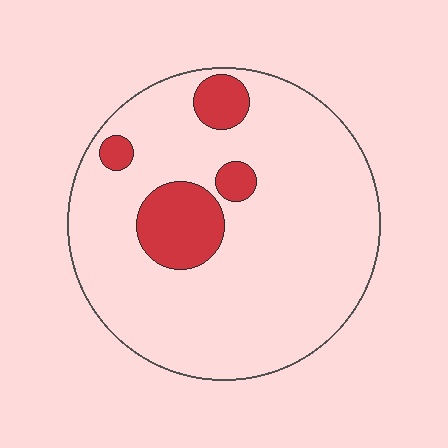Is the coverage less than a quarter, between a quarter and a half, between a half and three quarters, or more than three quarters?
Less than a quarter.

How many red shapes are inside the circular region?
4.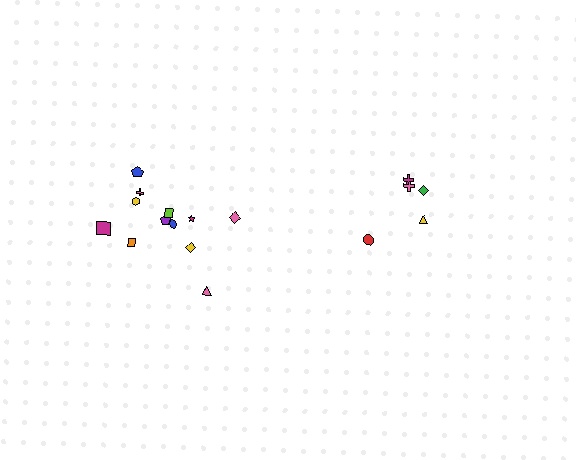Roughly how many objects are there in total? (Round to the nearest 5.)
Roughly 15 objects in total.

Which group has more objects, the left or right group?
The left group.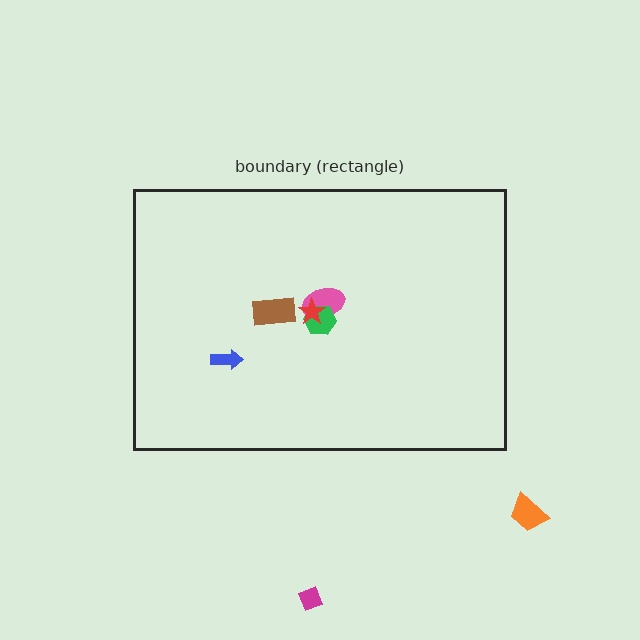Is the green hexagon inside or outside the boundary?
Inside.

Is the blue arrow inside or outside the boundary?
Inside.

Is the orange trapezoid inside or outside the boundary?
Outside.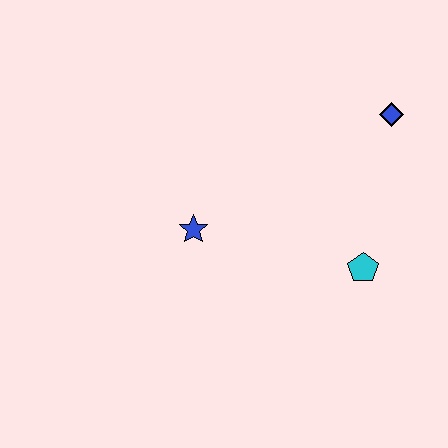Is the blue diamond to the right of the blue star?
Yes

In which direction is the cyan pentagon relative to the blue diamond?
The cyan pentagon is below the blue diamond.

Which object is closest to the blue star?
The cyan pentagon is closest to the blue star.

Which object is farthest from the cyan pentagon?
The blue star is farthest from the cyan pentagon.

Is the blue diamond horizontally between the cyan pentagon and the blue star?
No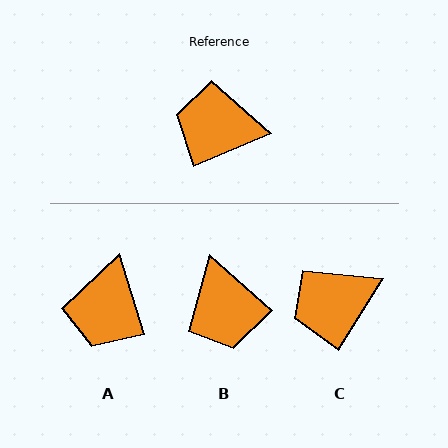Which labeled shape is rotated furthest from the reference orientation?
B, about 115 degrees away.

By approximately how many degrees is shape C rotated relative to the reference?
Approximately 35 degrees counter-clockwise.